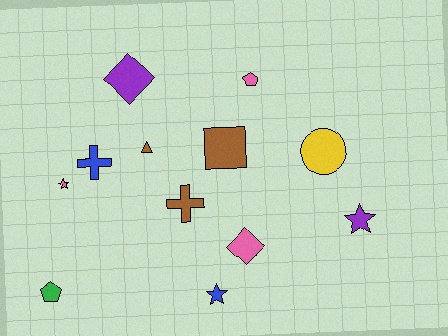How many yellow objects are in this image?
There is 1 yellow object.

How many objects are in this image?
There are 12 objects.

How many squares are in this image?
There is 1 square.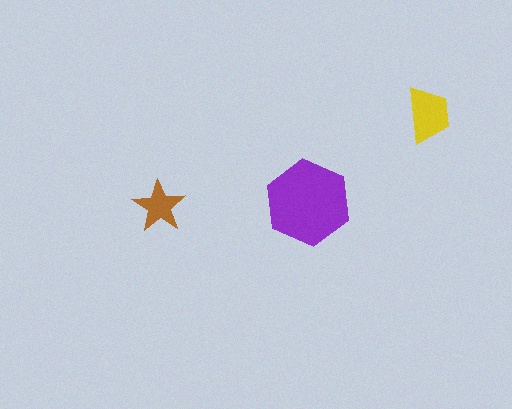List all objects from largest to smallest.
The purple hexagon, the yellow trapezoid, the brown star.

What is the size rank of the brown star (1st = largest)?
3rd.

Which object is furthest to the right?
The yellow trapezoid is rightmost.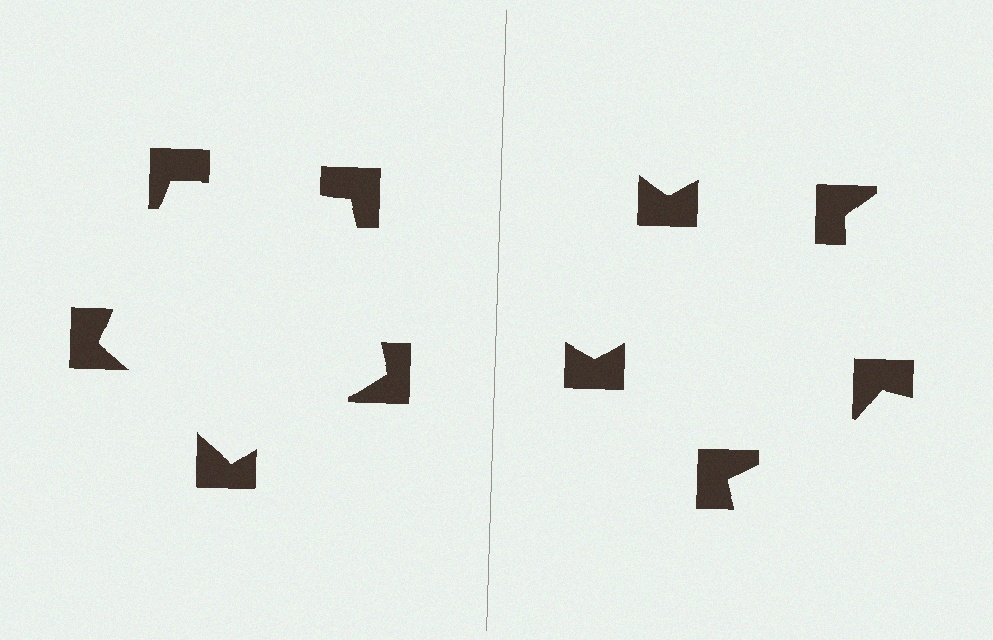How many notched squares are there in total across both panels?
10 — 5 on each side.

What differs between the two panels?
The notched squares are positioned identically on both sides; only the wedge orientations differ. On the left they align to a pentagon; on the right they are misaligned.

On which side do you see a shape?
An illusory pentagon appears on the left side. On the right side the wedge cuts are rotated, so no coherent shape forms.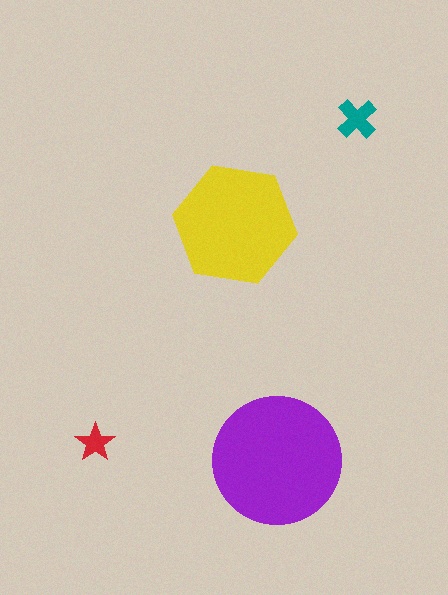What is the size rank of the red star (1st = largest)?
4th.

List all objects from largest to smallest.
The purple circle, the yellow hexagon, the teal cross, the red star.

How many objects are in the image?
There are 4 objects in the image.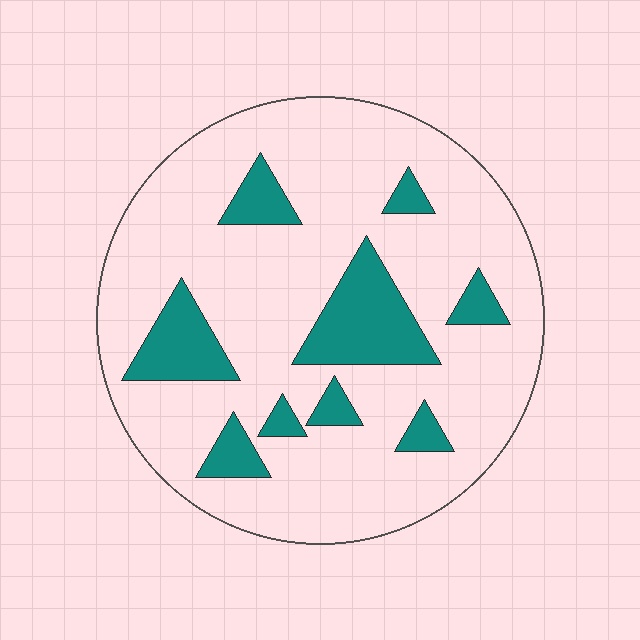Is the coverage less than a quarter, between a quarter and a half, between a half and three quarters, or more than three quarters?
Less than a quarter.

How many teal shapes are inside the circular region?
9.